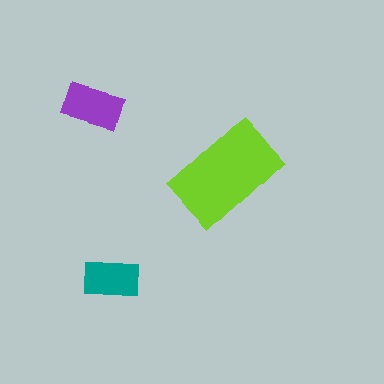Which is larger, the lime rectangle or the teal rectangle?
The lime one.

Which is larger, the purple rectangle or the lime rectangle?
The lime one.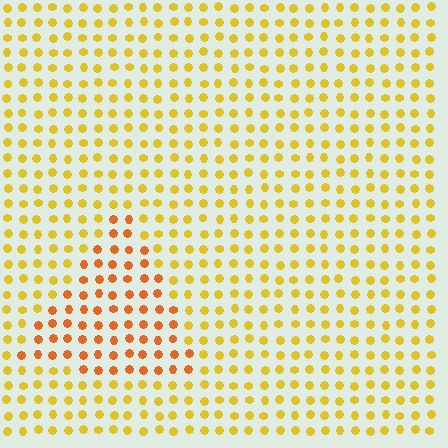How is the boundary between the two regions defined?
The boundary is defined purely by a slight shift in hue (about 30 degrees). Spacing, size, and orientation are identical on both sides.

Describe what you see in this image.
The image is filled with small yellow elements in a uniform arrangement. A triangle-shaped region is visible where the elements are tinted to a slightly different hue, forming a subtle color boundary.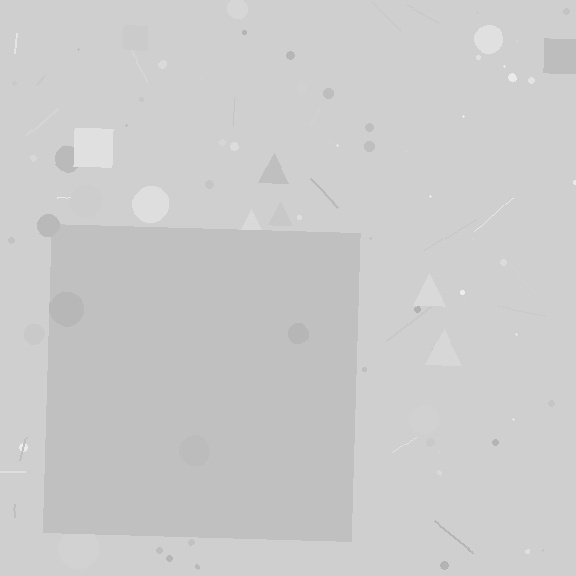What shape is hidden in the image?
A square is hidden in the image.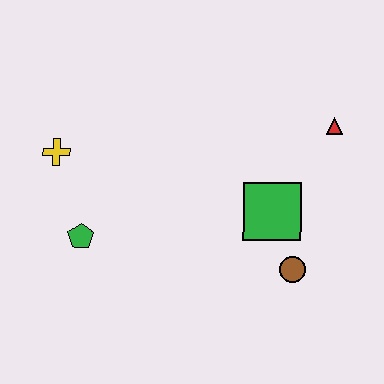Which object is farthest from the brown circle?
The yellow cross is farthest from the brown circle.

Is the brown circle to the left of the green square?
No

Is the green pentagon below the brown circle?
No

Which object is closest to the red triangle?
The green square is closest to the red triangle.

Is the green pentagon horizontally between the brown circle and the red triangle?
No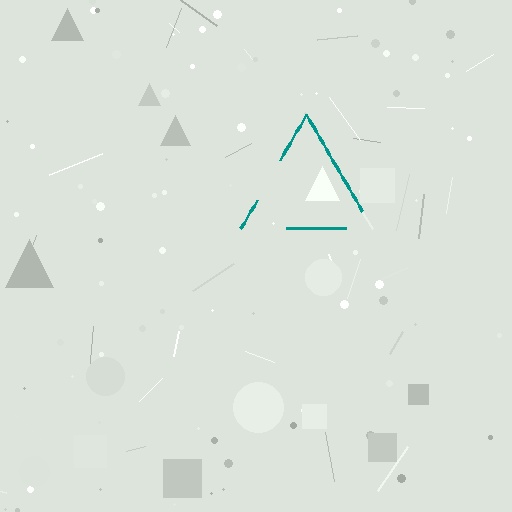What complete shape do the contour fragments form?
The contour fragments form a triangle.